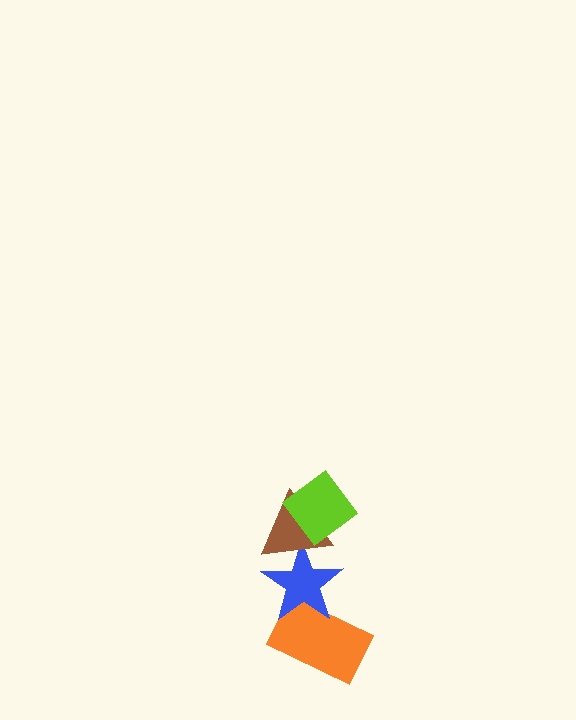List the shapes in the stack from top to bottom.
From top to bottom: the lime diamond, the brown triangle, the blue star, the orange rectangle.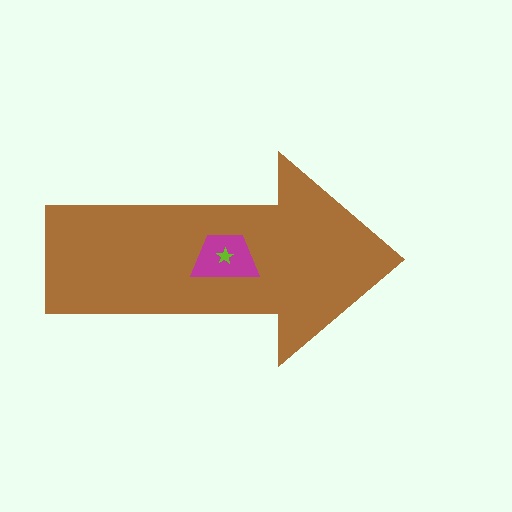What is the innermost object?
The lime star.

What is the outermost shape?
The brown arrow.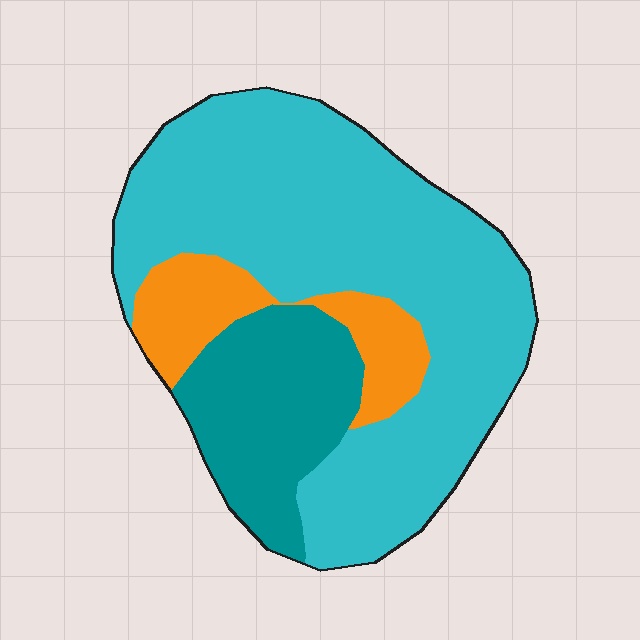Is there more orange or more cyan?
Cyan.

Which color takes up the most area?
Cyan, at roughly 65%.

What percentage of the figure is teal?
Teal takes up less than a quarter of the figure.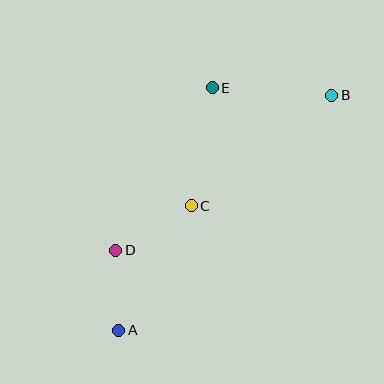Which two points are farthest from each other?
Points A and B are farthest from each other.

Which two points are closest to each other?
Points A and D are closest to each other.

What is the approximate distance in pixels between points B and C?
The distance between B and C is approximately 178 pixels.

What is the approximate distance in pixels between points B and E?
The distance between B and E is approximately 119 pixels.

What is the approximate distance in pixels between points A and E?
The distance between A and E is approximately 260 pixels.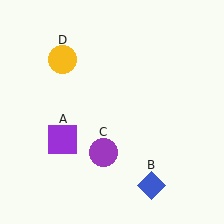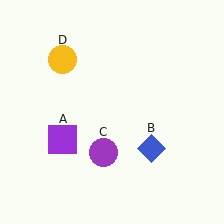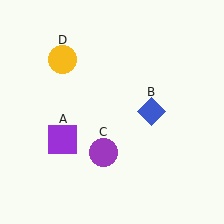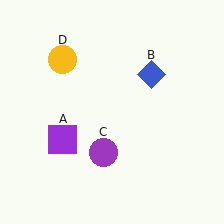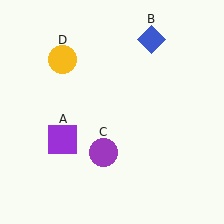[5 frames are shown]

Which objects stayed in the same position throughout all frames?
Purple square (object A) and purple circle (object C) and yellow circle (object D) remained stationary.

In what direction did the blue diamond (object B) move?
The blue diamond (object B) moved up.